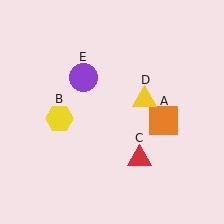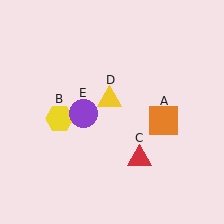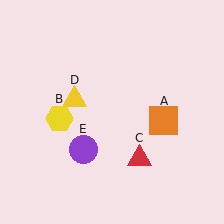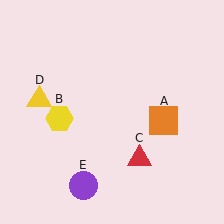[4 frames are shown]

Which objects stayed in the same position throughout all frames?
Orange square (object A) and yellow hexagon (object B) and red triangle (object C) remained stationary.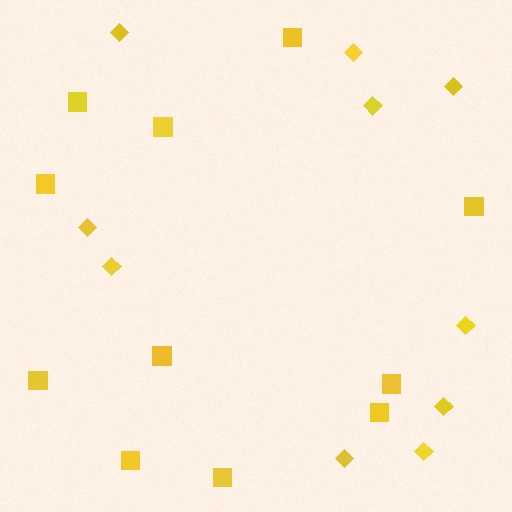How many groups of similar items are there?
There are 2 groups: one group of diamonds (10) and one group of squares (11).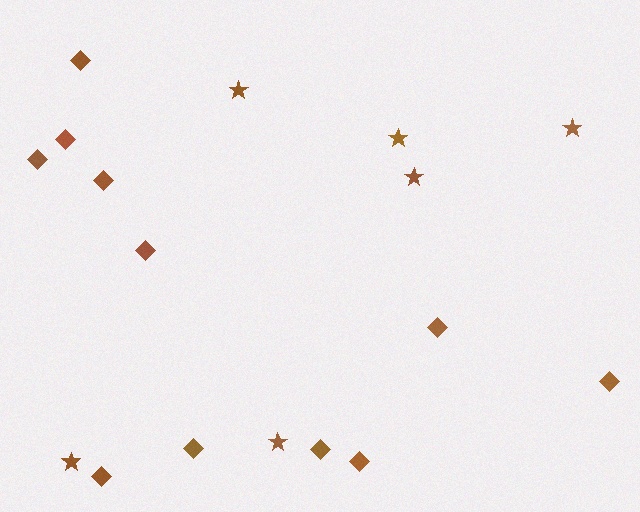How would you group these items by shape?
There are 2 groups: one group of stars (6) and one group of diamonds (11).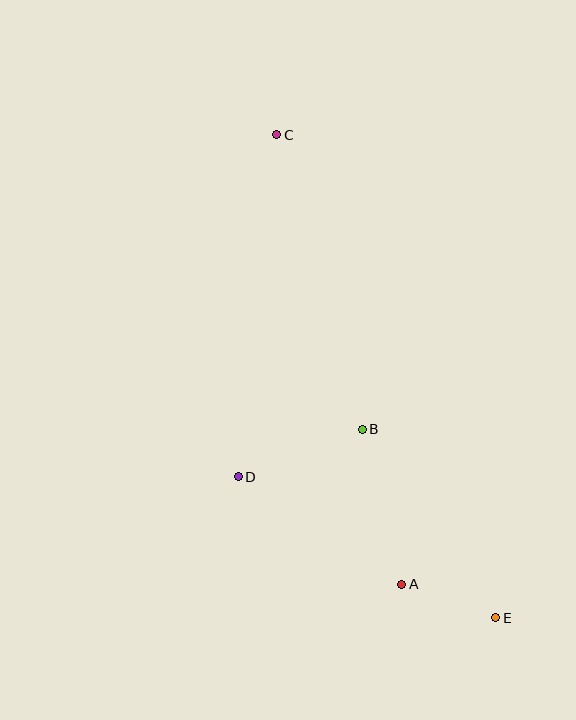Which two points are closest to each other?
Points A and E are closest to each other.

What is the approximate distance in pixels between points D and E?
The distance between D and E is approximately 293 pixels.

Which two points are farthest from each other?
Points C and E are farthest from each other.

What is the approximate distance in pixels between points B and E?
The distance between B and E is approximately 231 pixels.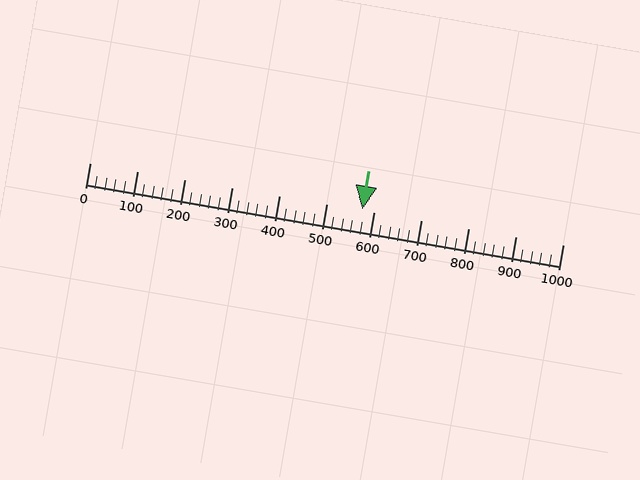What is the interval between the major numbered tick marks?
The major tick marks are spaced 100 units apart.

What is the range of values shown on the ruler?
The ruler shows values from 0 to 1000.